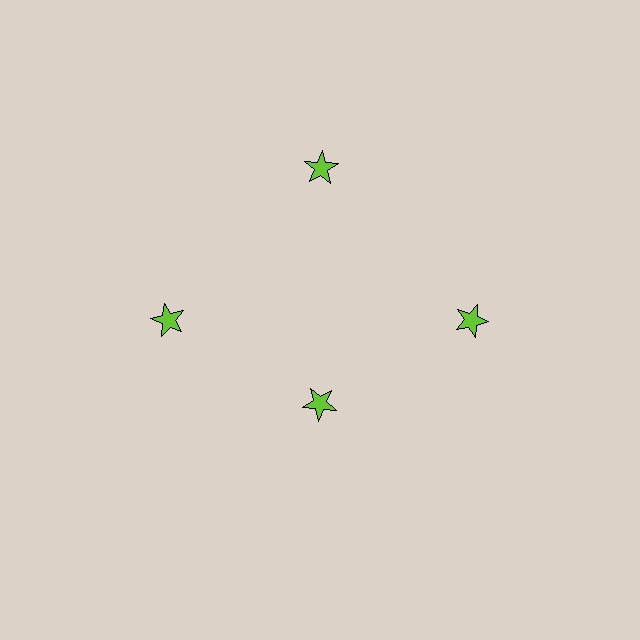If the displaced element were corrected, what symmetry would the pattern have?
It would have 4-fold rotational symmetry — the pattern would map onto itself every 90 degrees.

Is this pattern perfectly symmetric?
No. The 4 lime stars are arranged in a ring, but one element near the 6 o'clock position is pulled inward toward the center, breaking the 4-fold rotational symmetry.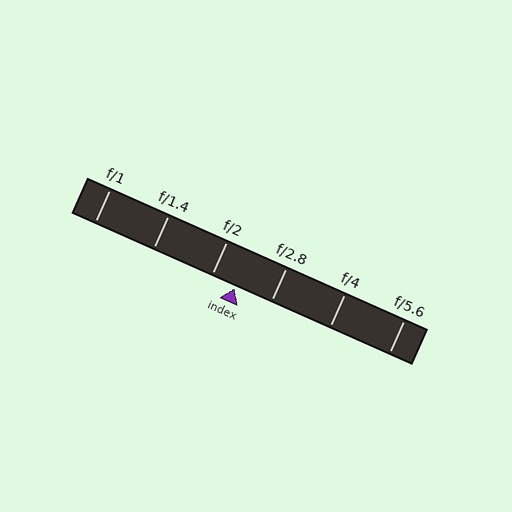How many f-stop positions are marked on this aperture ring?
There are 6 f-stop positions marked.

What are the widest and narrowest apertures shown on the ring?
The widest aperture shown is f/1 and the narrowest is f/5.6.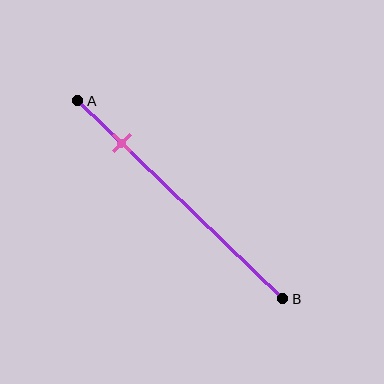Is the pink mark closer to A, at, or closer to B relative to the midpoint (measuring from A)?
The pink mark is closer to point A than the midpoint of segment AB.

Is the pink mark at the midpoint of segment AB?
No, the mark is at about 20% from A, not at the 50% midpoint.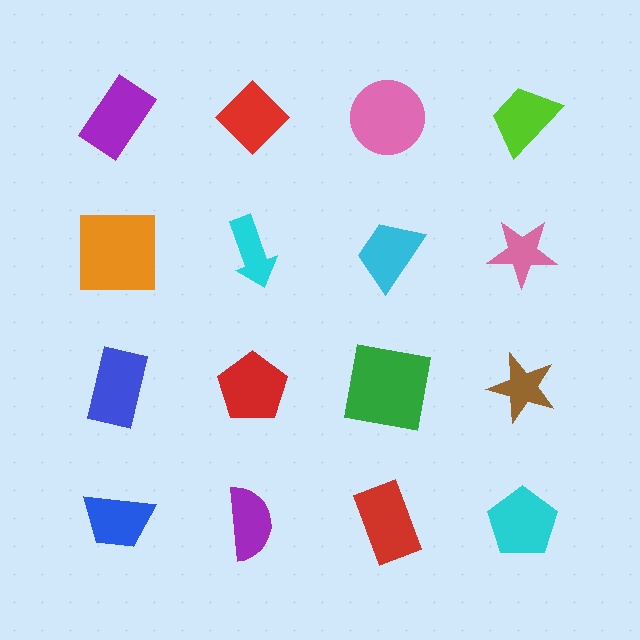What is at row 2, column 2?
A cyan arrow.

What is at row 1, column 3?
A pink circle.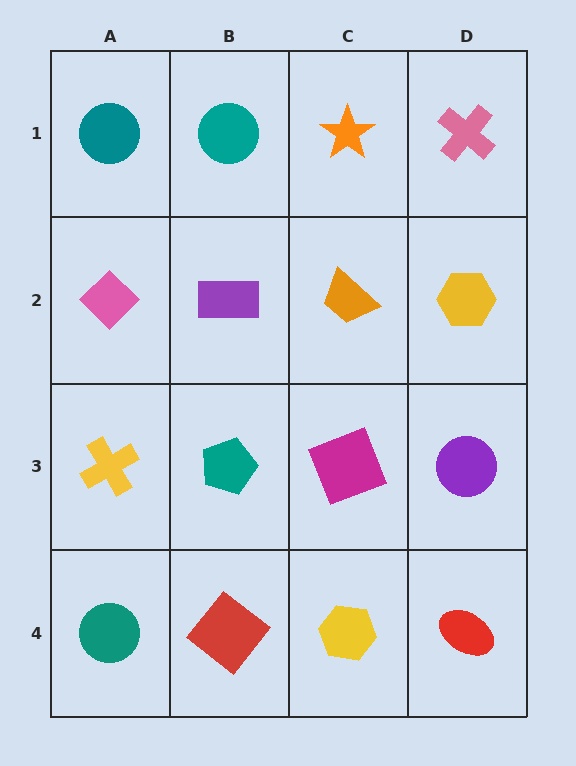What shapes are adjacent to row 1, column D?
A yellow hexagon (row 2, column D), an orange star (row 1, column C).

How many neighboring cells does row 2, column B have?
4.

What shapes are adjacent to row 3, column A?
A pink diamond (row 2, column A), a teal circle (row 4, column A), a teal pentagon (row 3, column B).